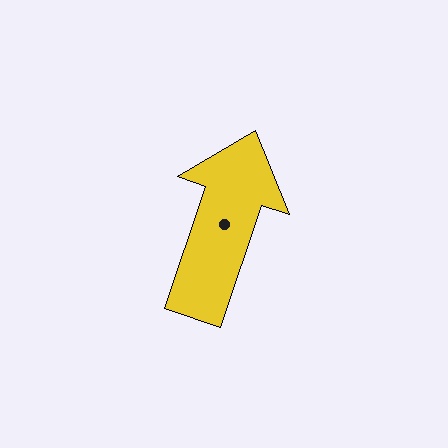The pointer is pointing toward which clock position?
Roughly 1 o'clock.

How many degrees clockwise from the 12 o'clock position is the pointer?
Approximately 19 degrees.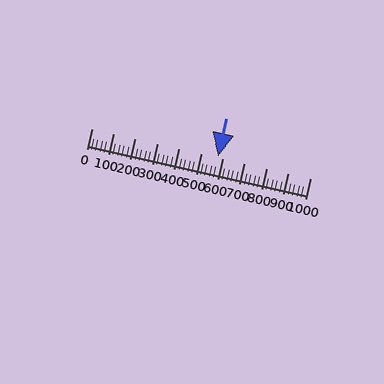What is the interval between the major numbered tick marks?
The major tick marks are spaced 100 units apart.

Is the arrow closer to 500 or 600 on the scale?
The arrow is closer to 600.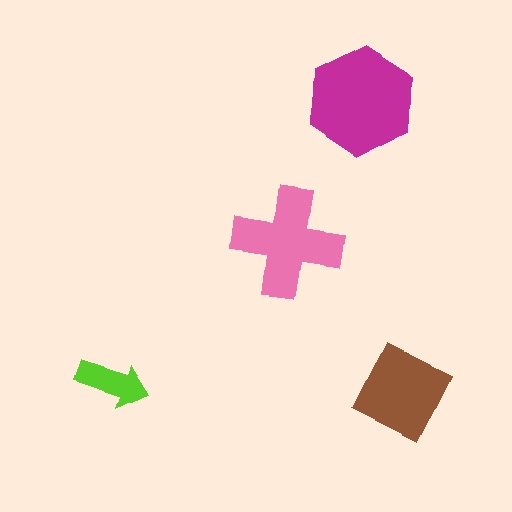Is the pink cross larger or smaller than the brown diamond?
Larger.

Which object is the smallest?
The lime arrow.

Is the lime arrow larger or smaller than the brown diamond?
Smaller.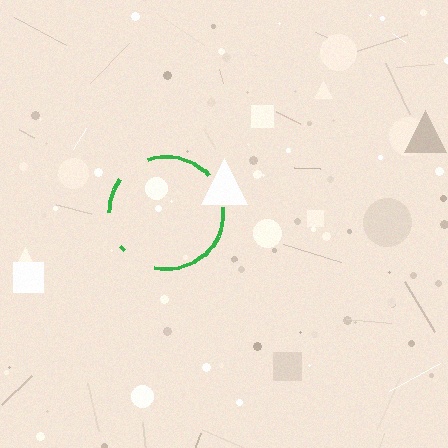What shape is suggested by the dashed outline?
The dashed outline suggests a circle.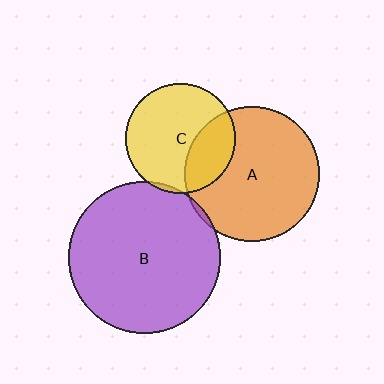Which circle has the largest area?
Circle B (purple).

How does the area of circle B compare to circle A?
Approximately 1.3 times.